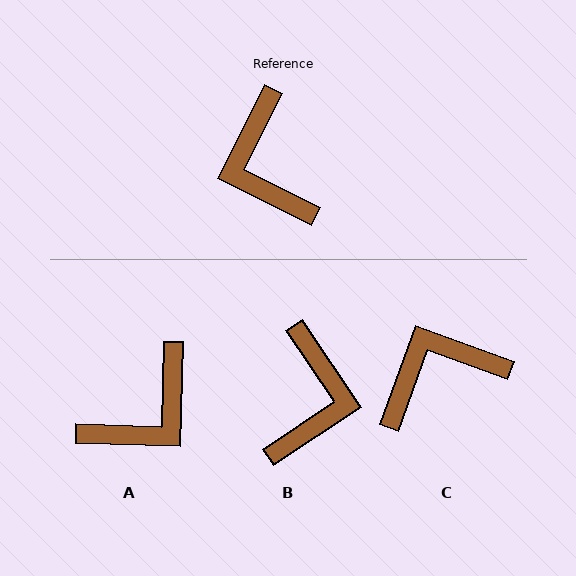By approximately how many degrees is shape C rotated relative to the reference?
Approximately 84 degrees clockwise.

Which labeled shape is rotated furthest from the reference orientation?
B, about 150 degrees away.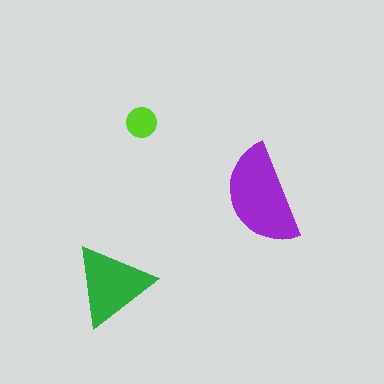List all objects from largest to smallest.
The purple semicircle, the green triangle, the lime circle.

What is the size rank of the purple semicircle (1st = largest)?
1st.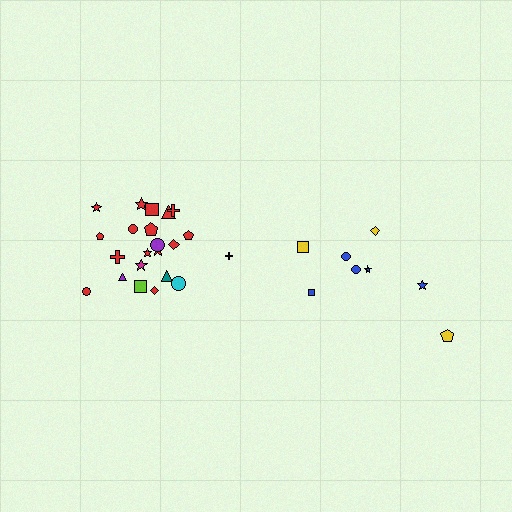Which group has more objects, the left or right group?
The left group.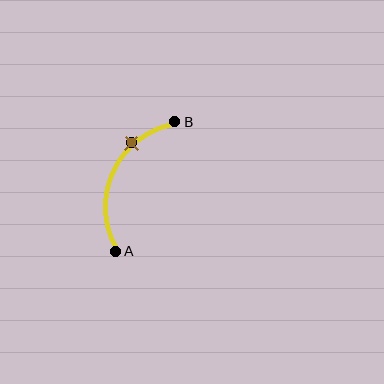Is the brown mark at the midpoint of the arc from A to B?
No. The brown mark lies on the arc but is closer to endpoint B. The arc midpoint would be at the point on the curve equidistant along the arc from both A and B.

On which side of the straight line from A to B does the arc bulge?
The arc bulges to the left of the straight line connecting A and B.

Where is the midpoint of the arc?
The arc midpoint is the point on the curve farthest from the straight line joining A and B. It sits to the left of that line.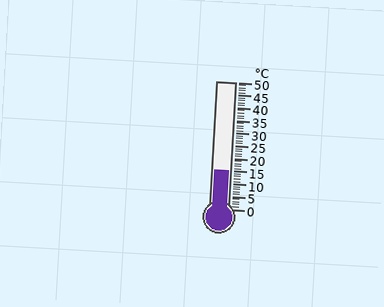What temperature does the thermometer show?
The thermometer shows approximately 15°C.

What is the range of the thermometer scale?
The thermometer scale ranges from 0°C to 50°C.